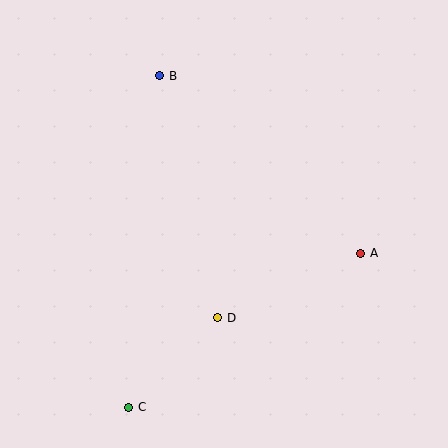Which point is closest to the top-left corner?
Point B is closest to the top-left corner.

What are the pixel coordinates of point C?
Point C is at (129, 407).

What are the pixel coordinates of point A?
Point A is at (361, 253).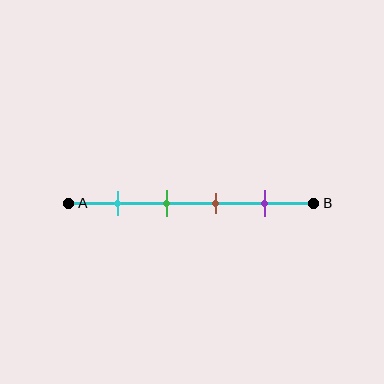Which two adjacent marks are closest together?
The green and brown marks are the closest adjacent pair.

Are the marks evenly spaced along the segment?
Yes, the marks are approximately evenly spaced.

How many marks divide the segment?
There are 4 marks dividing the segment.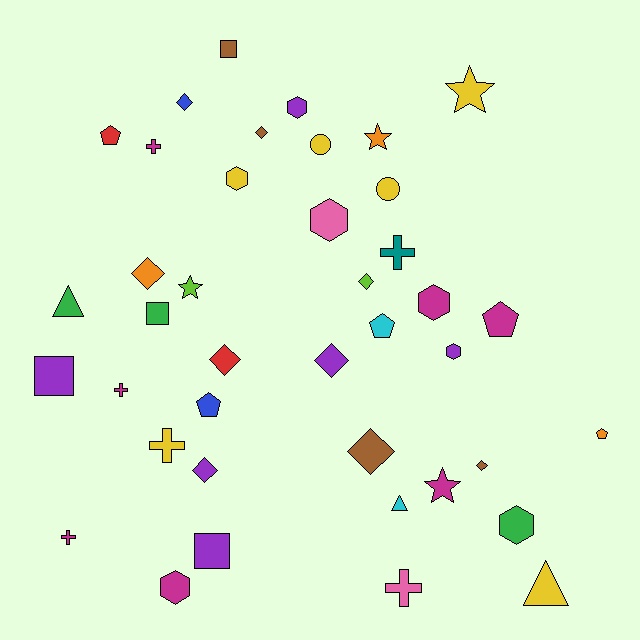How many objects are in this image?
There are 40 objects.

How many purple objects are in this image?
There are 6 purple objects.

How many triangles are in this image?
There are 3 triangles.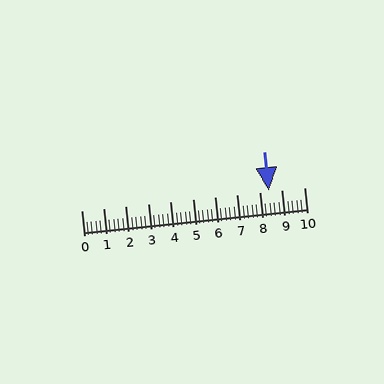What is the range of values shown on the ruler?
The ruler shows values from 0 to 10.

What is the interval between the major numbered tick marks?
The major tick marks are spaced 1 units apart.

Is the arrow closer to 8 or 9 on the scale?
The arrow is closer to 8.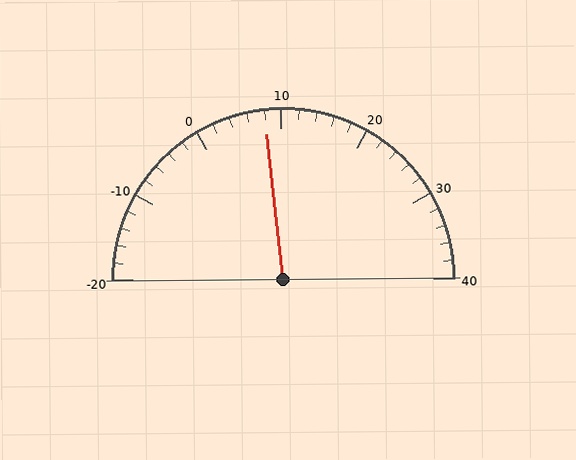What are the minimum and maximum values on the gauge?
The gauge ranges from -20 to 40.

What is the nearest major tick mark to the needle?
The nearest major tick mark is 10.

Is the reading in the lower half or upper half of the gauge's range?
The reading is in the lower half of the range (-20 to 40).